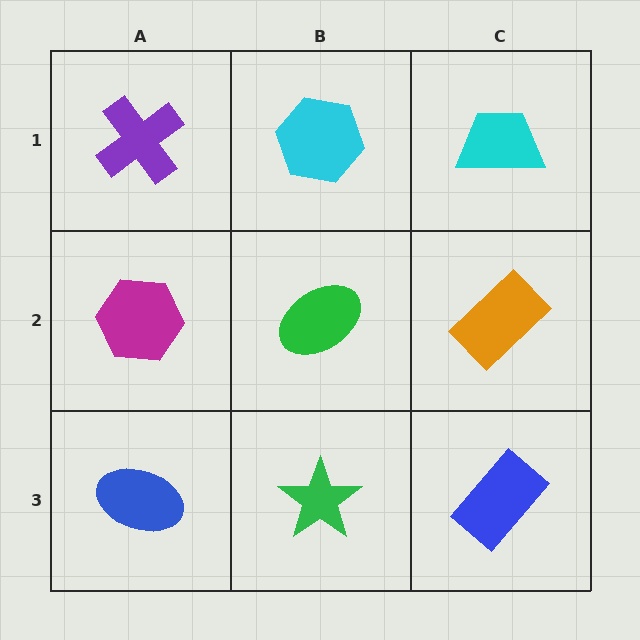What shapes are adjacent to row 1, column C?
An orange rectangle (row 2, column C), a cyan hexagon (row 1, column B).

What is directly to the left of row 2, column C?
A green ellipse.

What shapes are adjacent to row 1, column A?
A magenta hexagon (row 2, column A), a cyan hexagon (row 1, column B).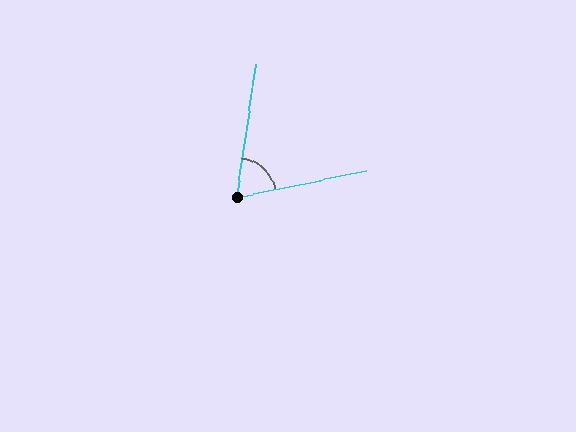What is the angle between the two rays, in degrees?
Approximately 70 degrees.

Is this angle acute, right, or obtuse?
It is acute.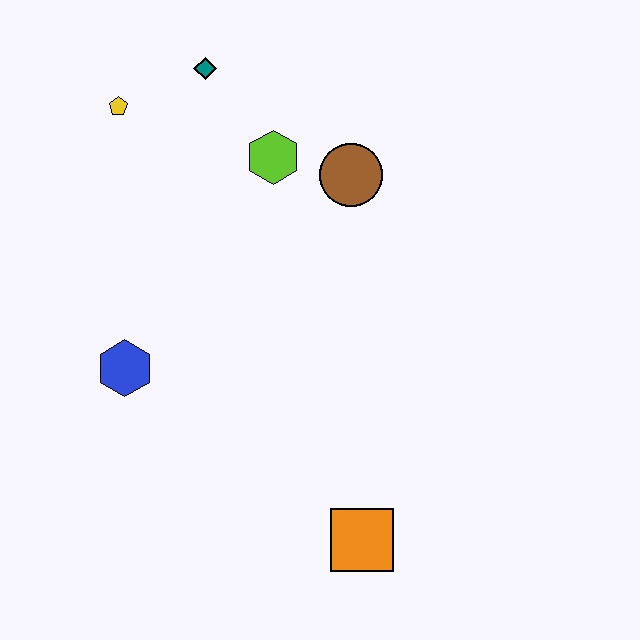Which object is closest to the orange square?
The blue hexagon is closest to the orange square.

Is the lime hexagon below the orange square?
No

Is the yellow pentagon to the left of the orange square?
Yes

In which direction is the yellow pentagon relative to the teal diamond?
The yellow pentagon is to the left of the teal diamond.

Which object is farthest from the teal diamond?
The orange square is farthest from the teal diamond.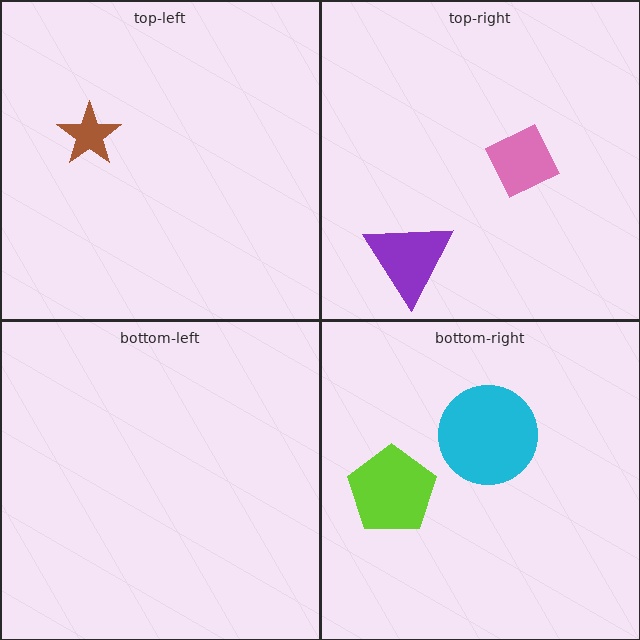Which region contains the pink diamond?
The top-right region.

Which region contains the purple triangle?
The top-right region.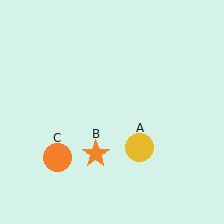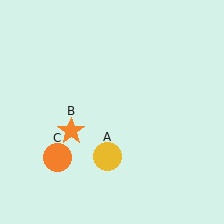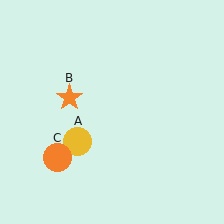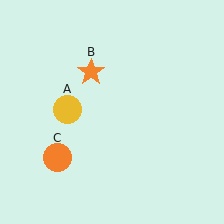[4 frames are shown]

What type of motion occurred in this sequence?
The yellow circle (object A), orange star (object B) rotated clockwise around the center of the scene.